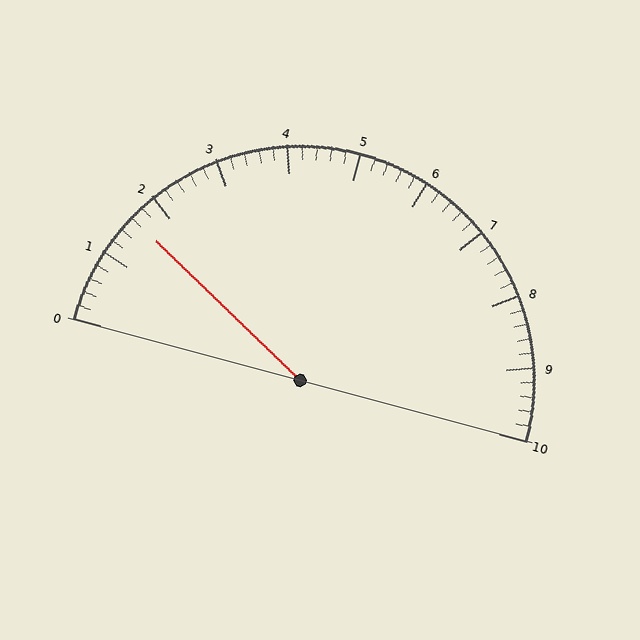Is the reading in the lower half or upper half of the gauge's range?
The reading is in the lower half of the range (0 to 10).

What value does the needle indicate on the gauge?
The needle indicates approximately 1.6.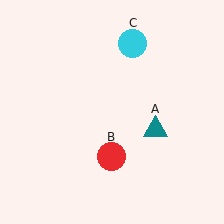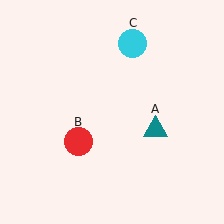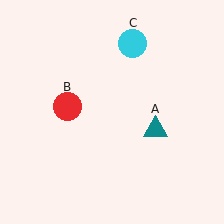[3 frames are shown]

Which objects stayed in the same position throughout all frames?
Teal triangle (object A) and cyan circle (object C) remained stationary.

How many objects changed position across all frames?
1 object changed position: red circle (object B).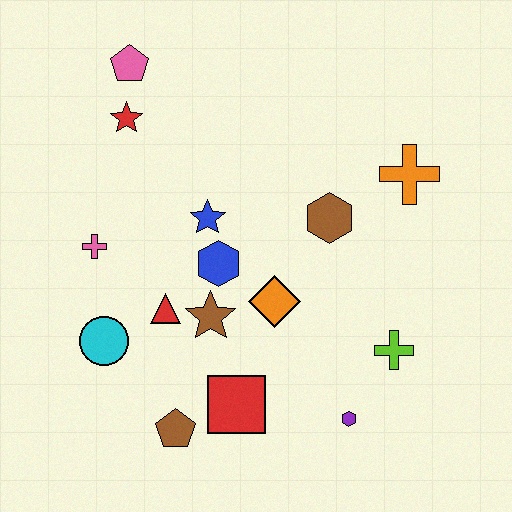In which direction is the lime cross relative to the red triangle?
The lime cross is to the right of the red triangle.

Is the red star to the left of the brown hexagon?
Yes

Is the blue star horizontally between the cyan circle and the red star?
No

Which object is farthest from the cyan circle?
The orange cross is farthest from the cyan circle.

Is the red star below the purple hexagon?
No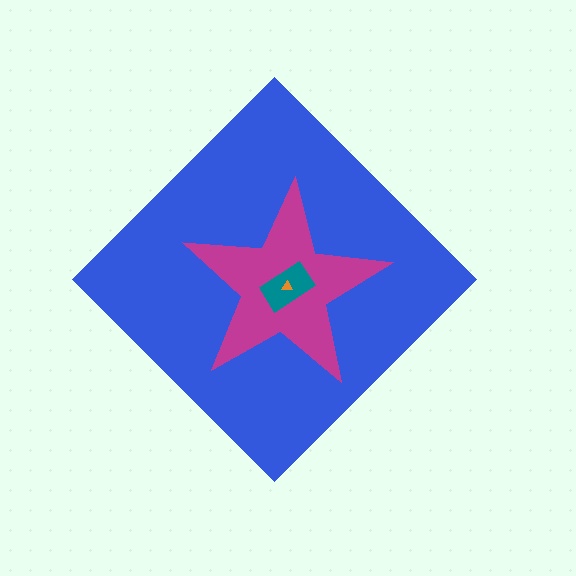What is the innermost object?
The orange triangle.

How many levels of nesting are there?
4.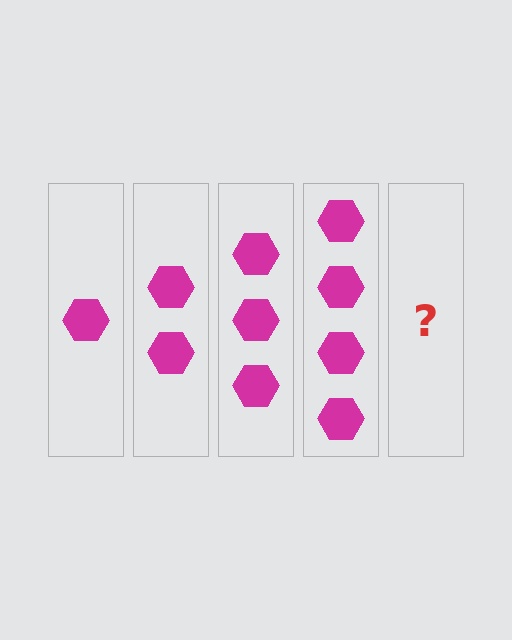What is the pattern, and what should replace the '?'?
The pattern is that each step adds one more hexagon. The '?' should be 5 hexagons.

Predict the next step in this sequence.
The next step is 5 hexagons.